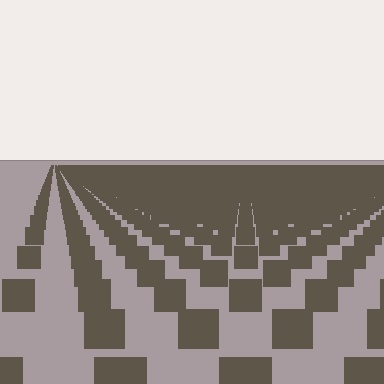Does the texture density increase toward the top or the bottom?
Density increases toward the top.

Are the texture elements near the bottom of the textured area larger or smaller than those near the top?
Larger. Near the bottom, elements are closer to the viewer and appear at a bigger on-screen size.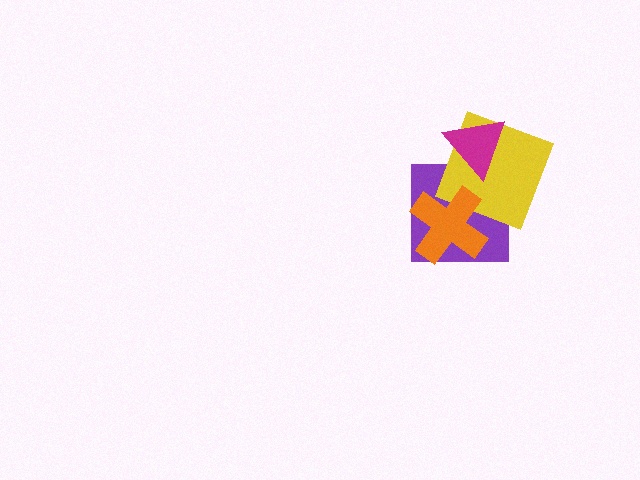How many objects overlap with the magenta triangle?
2 objects overlap with the magenta triangle.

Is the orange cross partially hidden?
No, no other shape covers it.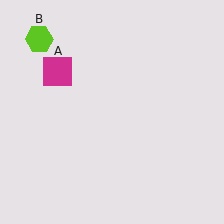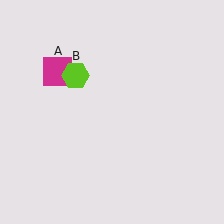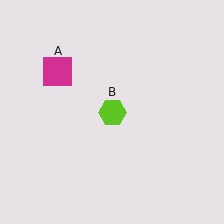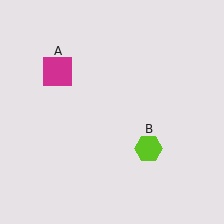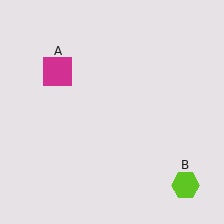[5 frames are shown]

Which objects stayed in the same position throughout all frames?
Magenta square (object A) remained stationary.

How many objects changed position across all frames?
1 object changed position: lime hexagon (object B).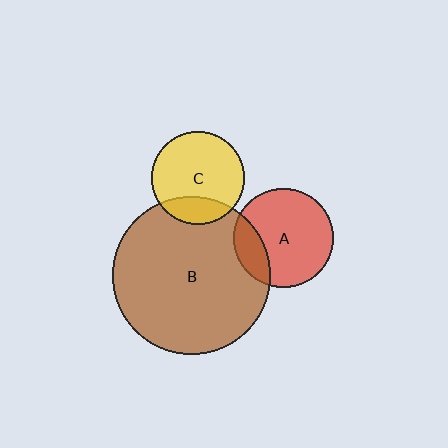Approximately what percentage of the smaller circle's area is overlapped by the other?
Approximately 20%.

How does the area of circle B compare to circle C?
Approximately 2.9 times.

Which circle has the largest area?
Circle B (brown).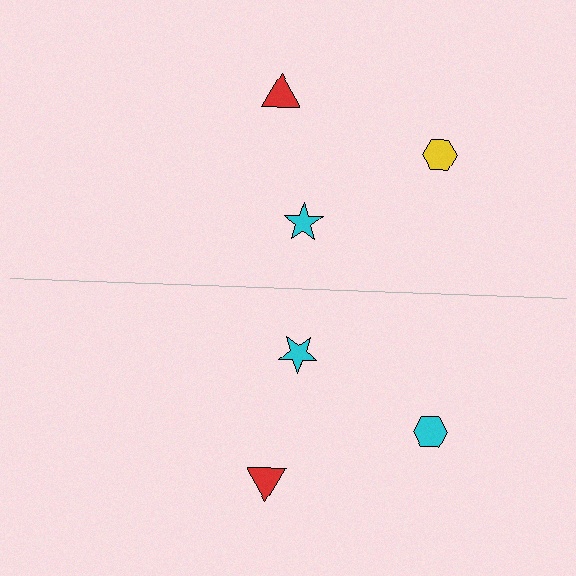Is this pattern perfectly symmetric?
No, the pattern is not perfectly symmetric. The cyan hexagon on the bottom side breaks the symmetry — its mirror counterpart is yellow.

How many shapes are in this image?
There are 6 shapes in this image.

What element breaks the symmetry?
The cyan hexagon on the bottom side breaks the symmetry — its mirror counterpart is yellow.